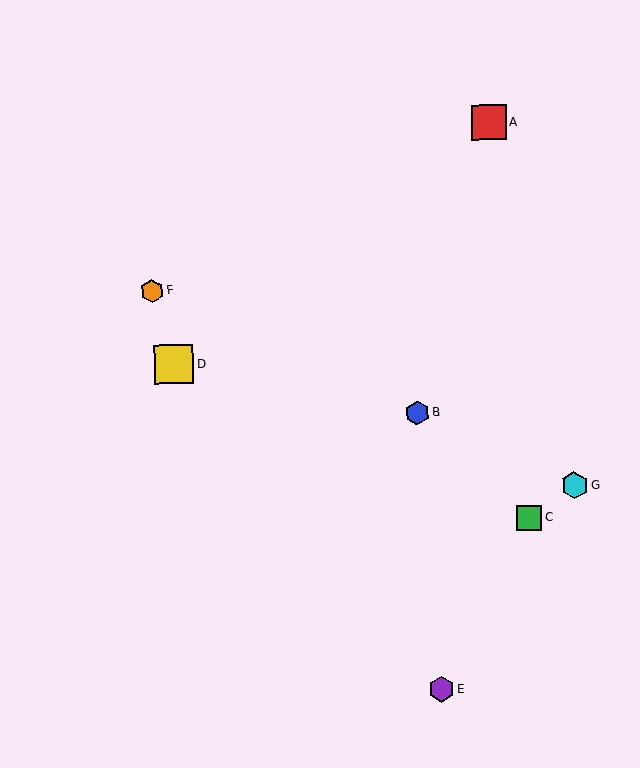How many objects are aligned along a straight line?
3 objects (B, F, G) are aligned along a straight line.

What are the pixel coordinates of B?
Object B is at (417, 413).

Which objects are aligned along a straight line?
Objects B, F, G are aligned along a straight line.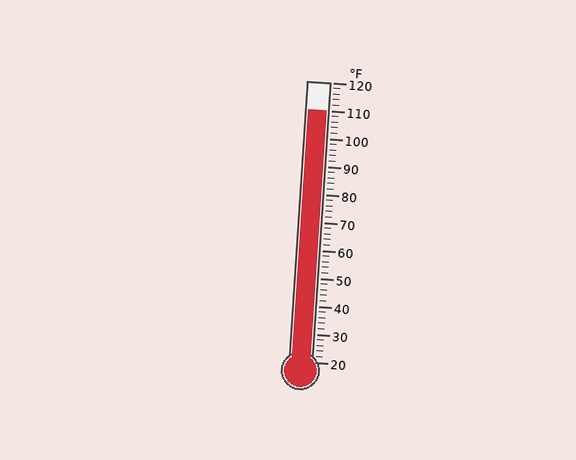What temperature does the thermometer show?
The thermometer shows approximately 110°F.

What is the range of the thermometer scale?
The thermometer scale ranges from 20°F to 120°F.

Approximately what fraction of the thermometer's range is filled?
The thermometer is filled to approximately 90% of its range.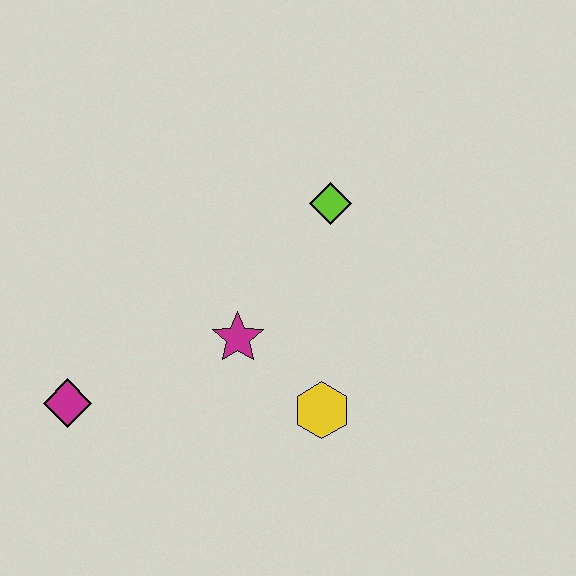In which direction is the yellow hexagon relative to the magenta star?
The yellow hexagon is to the right of the magenta star.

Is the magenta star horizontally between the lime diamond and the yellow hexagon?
No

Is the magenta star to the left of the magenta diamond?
No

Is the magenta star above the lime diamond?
No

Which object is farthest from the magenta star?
The magenta diamond is farthest from the magenta star.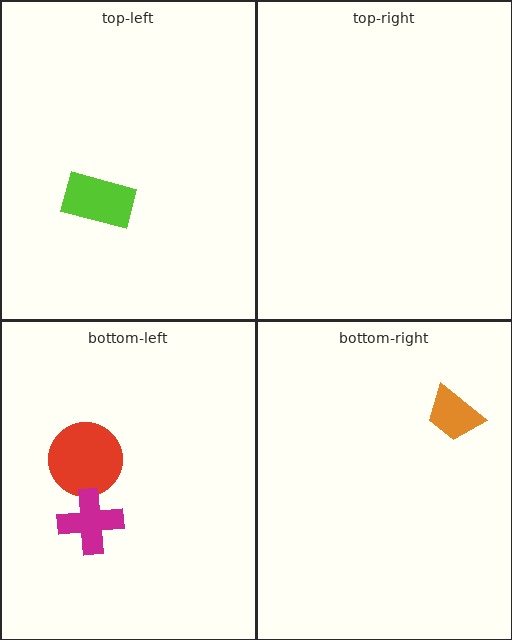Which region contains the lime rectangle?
The top-left region.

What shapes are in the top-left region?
The lime rectangle.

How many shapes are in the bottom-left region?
2.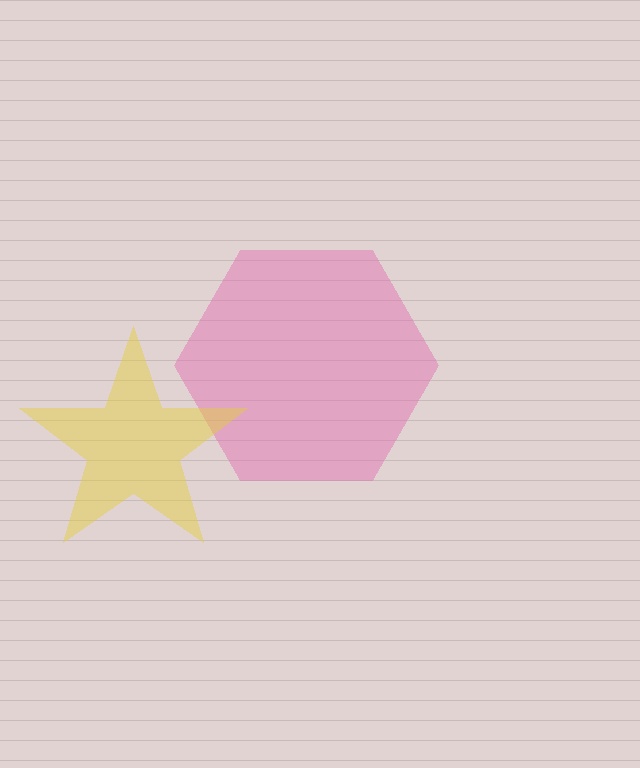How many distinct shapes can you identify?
There are 2 distinct shapes: a pink hexagon, a yellow star.